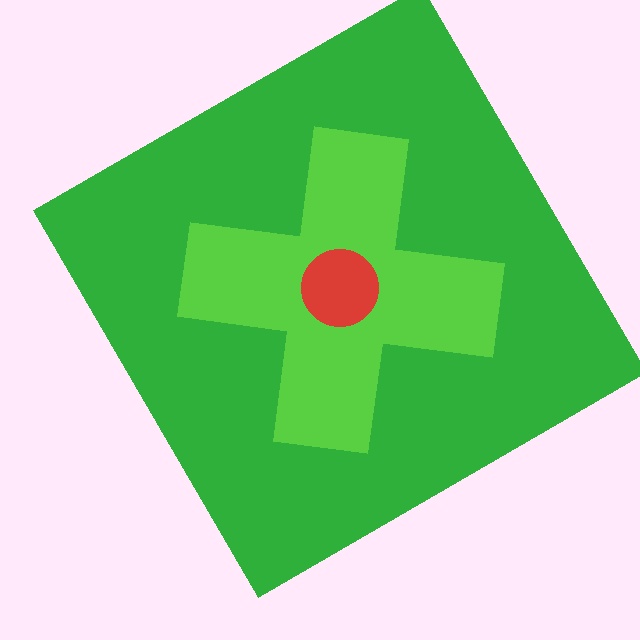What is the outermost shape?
The green diamond.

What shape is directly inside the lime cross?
The red circle.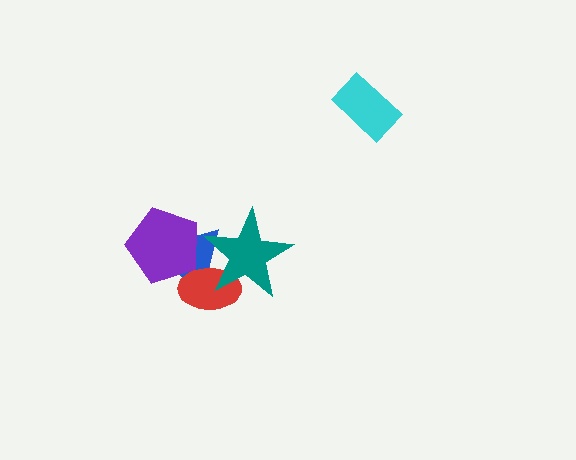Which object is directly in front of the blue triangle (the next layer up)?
The red ellipse is directly in front of the blue triangle.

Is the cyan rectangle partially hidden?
No, no other shape covers it.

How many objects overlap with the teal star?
2 objects overlap with the teal star.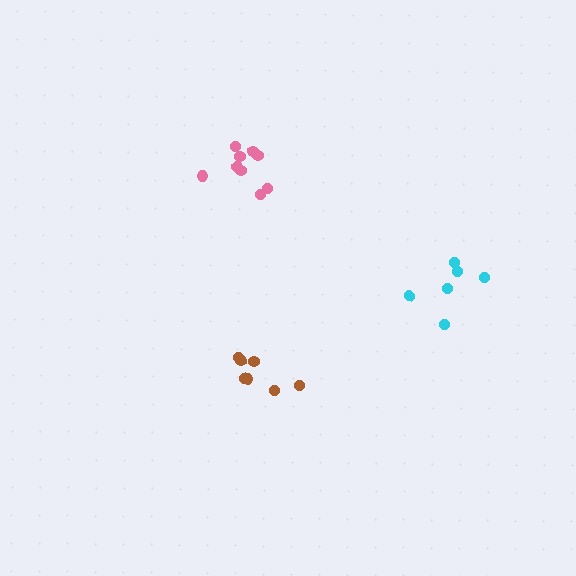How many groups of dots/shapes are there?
There are 3 groups.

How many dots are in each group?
Group 1: 6 dots, Group 2: 7 dots, Group 3: 9 dots (22 total).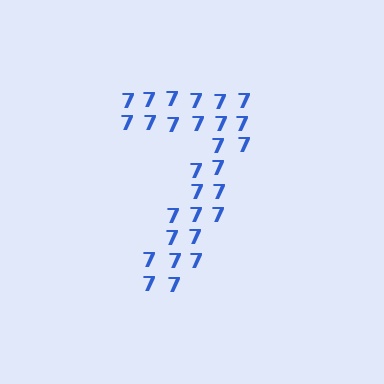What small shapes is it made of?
It is made of small digit 7's.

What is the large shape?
The large shape is the digit 7.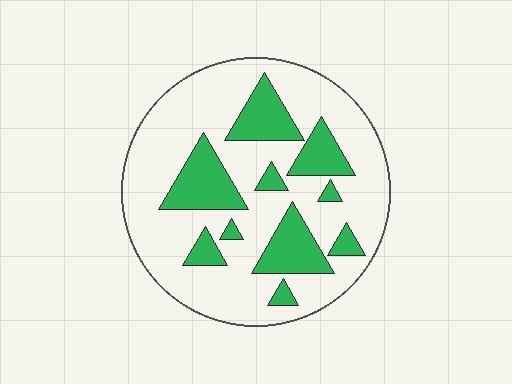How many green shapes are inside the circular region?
10.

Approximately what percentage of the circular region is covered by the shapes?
Approximately 25%.